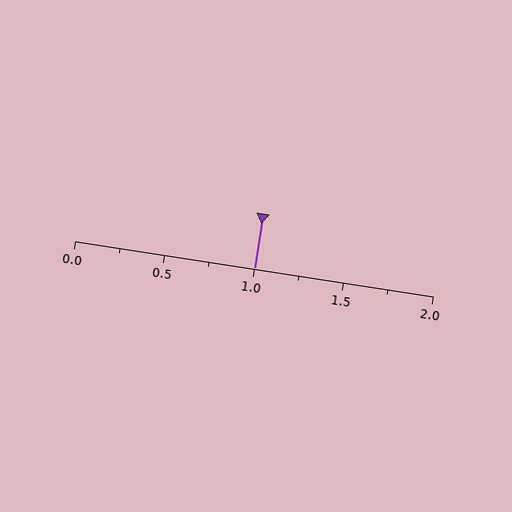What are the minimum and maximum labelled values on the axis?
The axis runs from 0.0 to 2.0.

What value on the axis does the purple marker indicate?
The marker indicates approximately 1.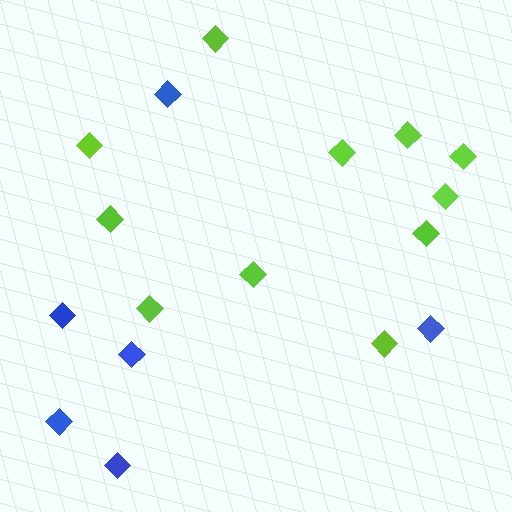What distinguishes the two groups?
There are 2 groups: one group of blue diamonds (6) and one group of lime diamonds (11).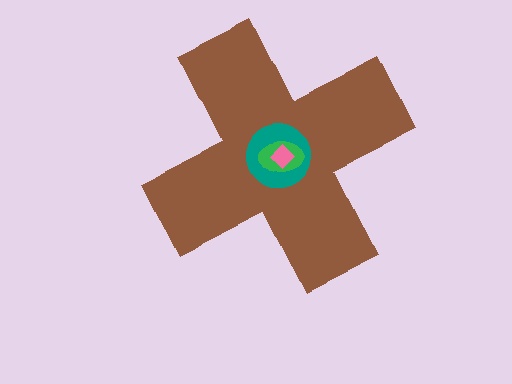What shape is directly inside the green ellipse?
The pink diamond.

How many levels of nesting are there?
4.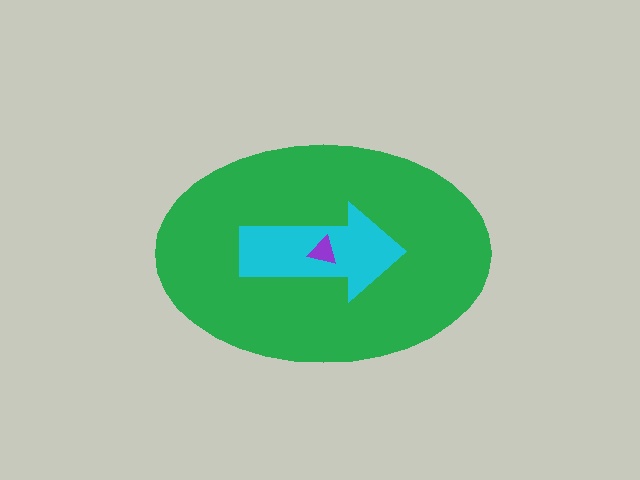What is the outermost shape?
The green ellipse.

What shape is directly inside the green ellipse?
The cyan arrow.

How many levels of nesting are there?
3.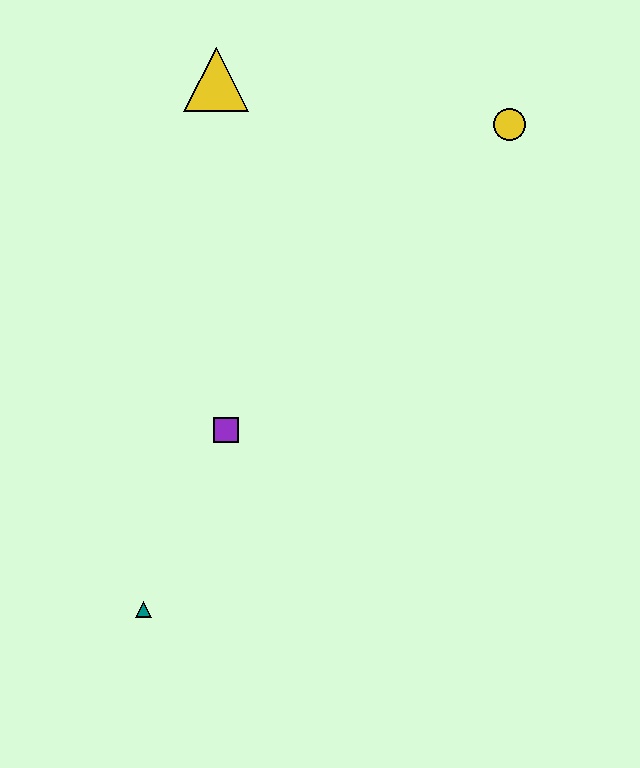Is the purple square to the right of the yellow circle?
No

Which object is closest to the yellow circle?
The yellow triangle is closest to the yellow circle.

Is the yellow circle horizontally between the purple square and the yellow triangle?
No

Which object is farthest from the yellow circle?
The teal triangle is farthest from the yellow circle.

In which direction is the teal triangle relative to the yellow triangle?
The teal triangle is below the yellow triangle.